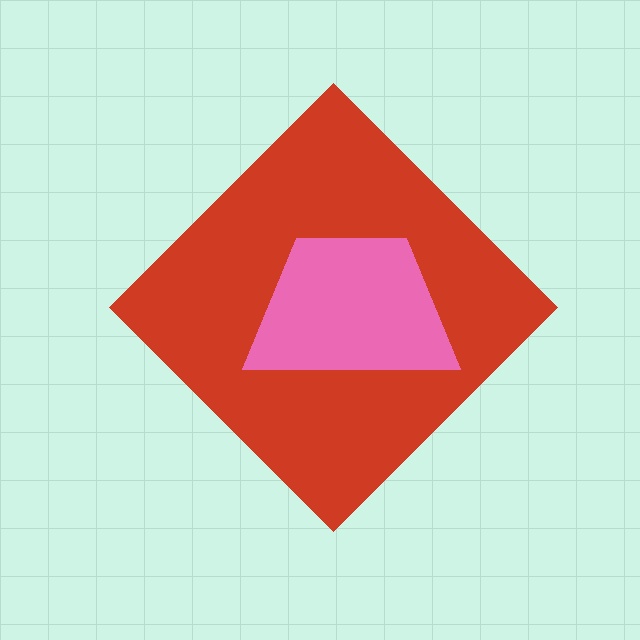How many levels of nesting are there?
2.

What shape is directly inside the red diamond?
The pink trapezoid.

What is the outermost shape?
The red diamond.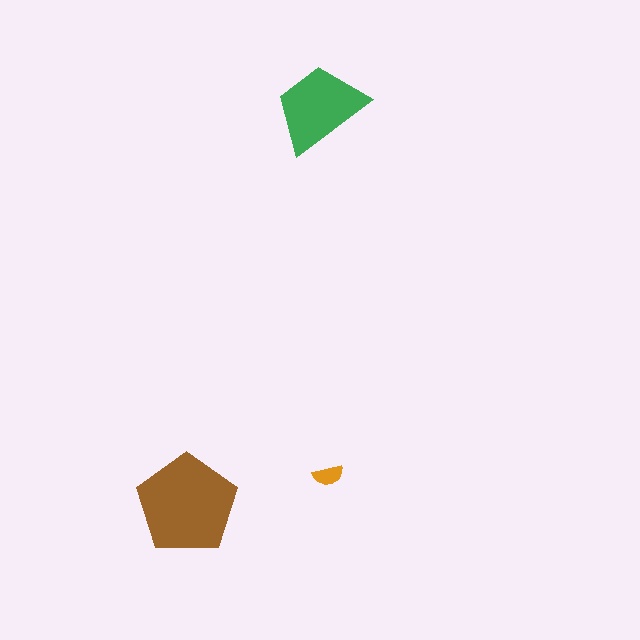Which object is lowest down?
The brown pentagon is bottommost.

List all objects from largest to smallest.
The brown pentagon, the green trapezoid, the orange semicircle.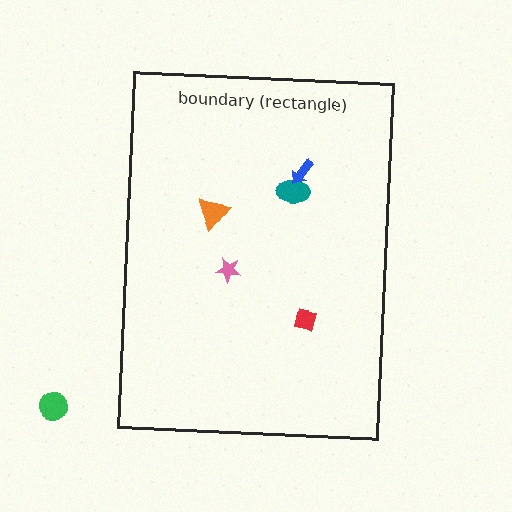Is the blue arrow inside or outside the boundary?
Inside.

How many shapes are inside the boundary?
5 inside, 1 outside.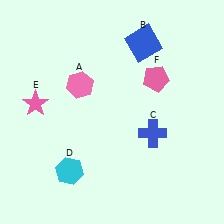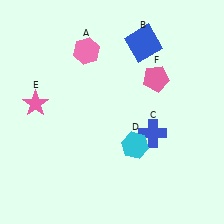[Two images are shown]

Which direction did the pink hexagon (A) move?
The pink hexagon (A) moved up.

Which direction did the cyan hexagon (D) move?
The cyan hexagon (D) moved right.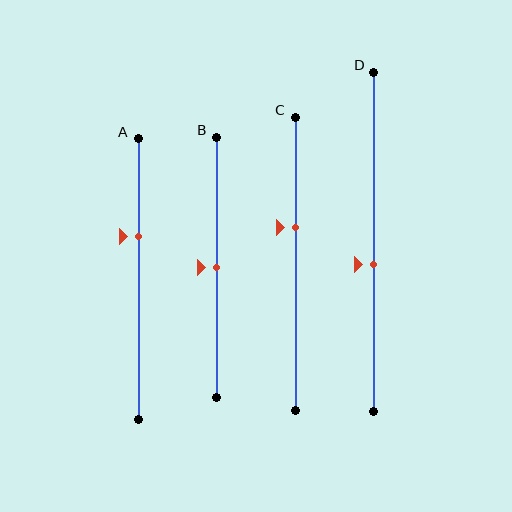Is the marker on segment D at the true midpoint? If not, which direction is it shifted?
No, the marker on segment D is shifted downward by about 7% of the segment length.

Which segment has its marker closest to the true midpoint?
Segment B has its marker closest to the true midpoint.